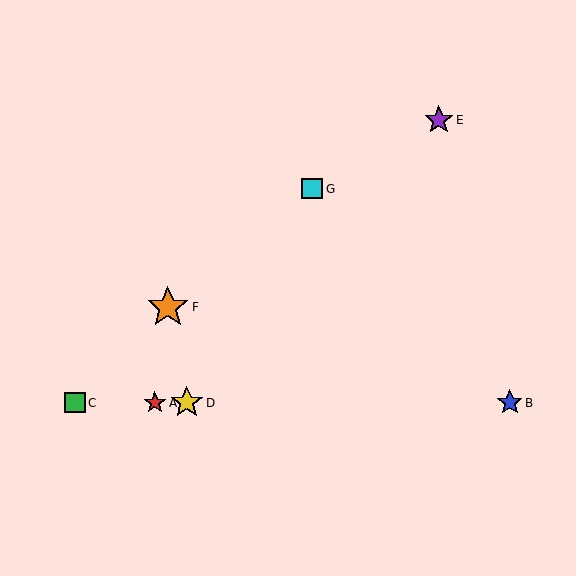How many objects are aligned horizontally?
4 objects (A, B, C, D) are aligned horizontally.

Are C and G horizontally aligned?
No, C is at y≈403 and G is at y≈189.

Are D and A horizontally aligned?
Yes, both are at y≈403.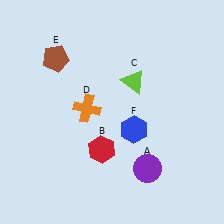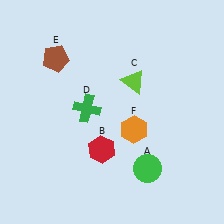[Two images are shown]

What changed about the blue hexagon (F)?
In Image 1, F is blue. In Image 2, it changed to orange.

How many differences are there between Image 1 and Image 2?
There are 3 differences between the two images.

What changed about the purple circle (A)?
In Image 1, A is purple. In Image 2, it changed to green.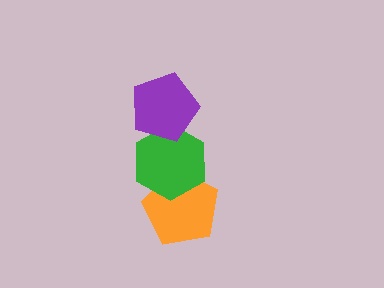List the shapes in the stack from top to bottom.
From top to bottom: the purple pentagon, the green hexagon, the orange pentagon.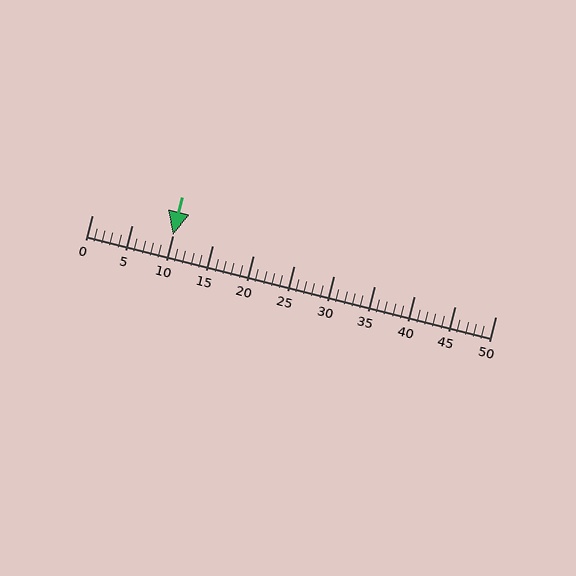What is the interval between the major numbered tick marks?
The major tick marks are spaced 5 units apart.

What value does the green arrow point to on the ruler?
The green arrow points to approximately 10.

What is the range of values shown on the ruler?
The ruler shows values from 0 to 50.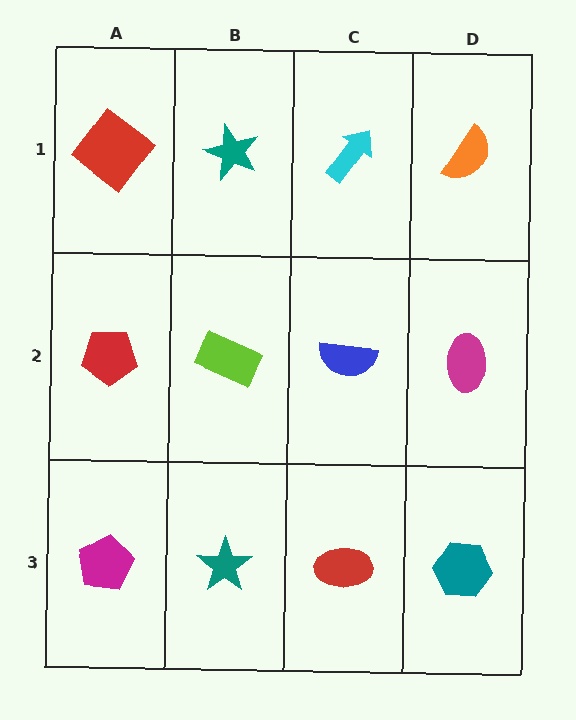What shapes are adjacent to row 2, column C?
A cyan arrow (row 1, column C), a red ellipse (row 3, column C), a lime rectangle (row 2, column B), a magenta ellipse (row 2, column D).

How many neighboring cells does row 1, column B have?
3.